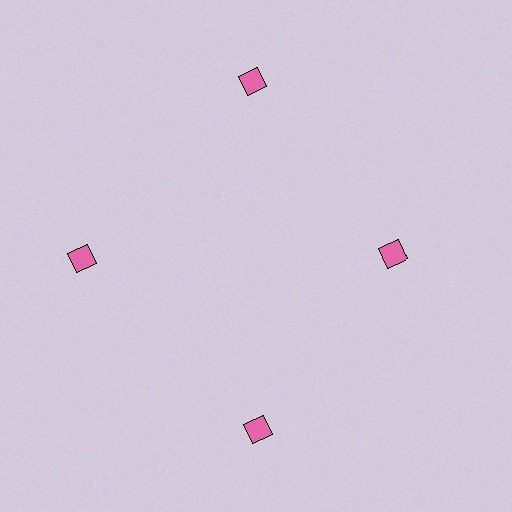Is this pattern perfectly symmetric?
No. The 4 pink diamonds are arranged in a ring, but one element near the 3 o'clock position is pulled inward toward the center, breaking the 4-fold rotational symmetry.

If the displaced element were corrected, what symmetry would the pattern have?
It would have 4-fold rotational symmetry — the pattern would map onto itself every 90 degrees.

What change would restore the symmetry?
The symmetry would be restored by moving it outward, back onto the ring so that all 4 diamonds sit at equal angles and equal distance from the center.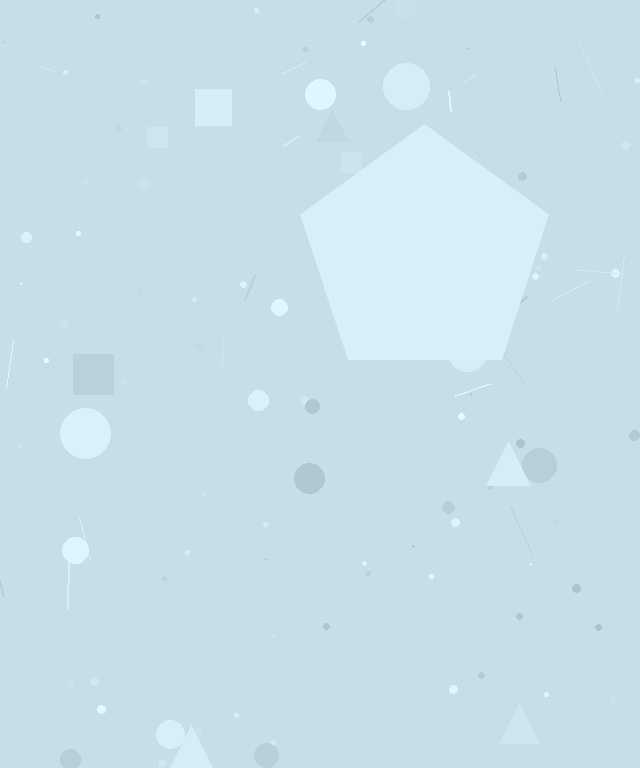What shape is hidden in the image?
A pentagon is hidden in the image.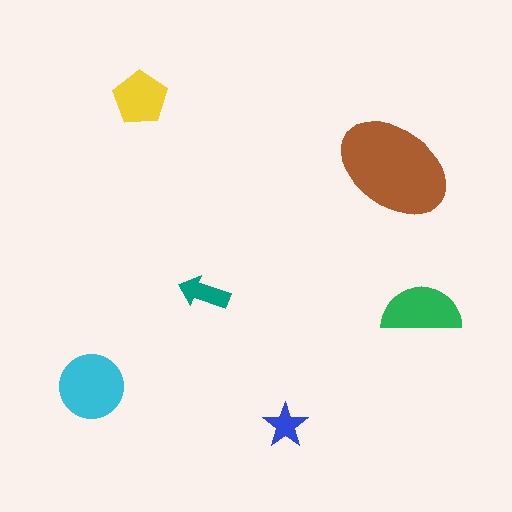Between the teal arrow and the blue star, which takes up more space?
The teal arrow.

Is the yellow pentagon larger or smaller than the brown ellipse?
Smaller.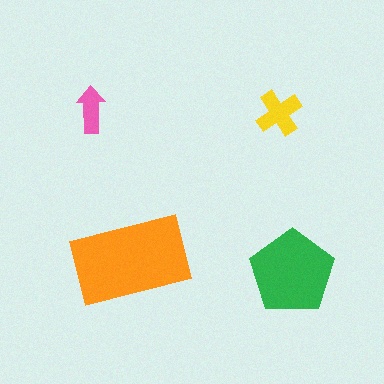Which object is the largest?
The orange rectangle.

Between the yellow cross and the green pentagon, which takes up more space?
The green pentagon.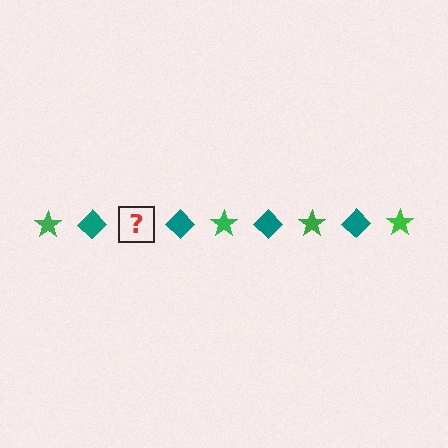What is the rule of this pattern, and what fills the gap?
The rule is that the pattern alternates between green star and teal diamond. The gap should be filled with a green star.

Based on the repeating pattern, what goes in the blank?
The blank should be a green star.